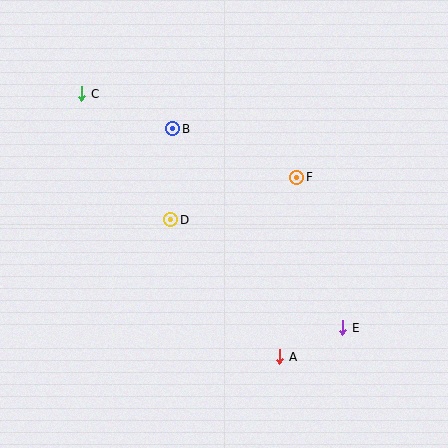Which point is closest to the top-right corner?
Point F is closest to the top-right corner.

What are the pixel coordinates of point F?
Point F is at (297, 177).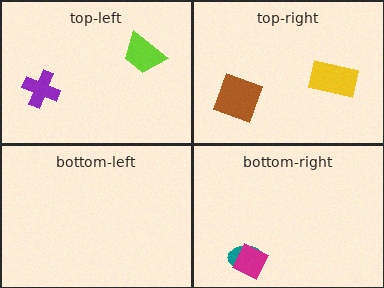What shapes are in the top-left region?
The lime trapezoid, the purple cross.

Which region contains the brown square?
The top-right region.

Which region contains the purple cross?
The top-left region.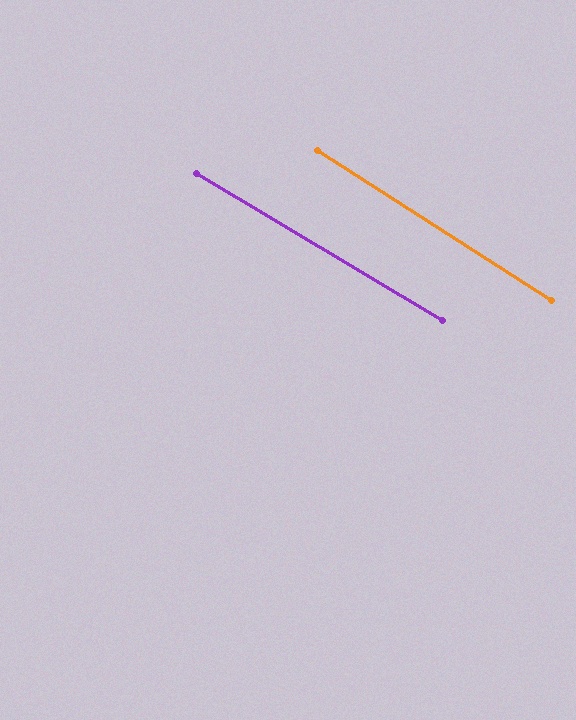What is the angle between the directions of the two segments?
Approximately 2 degrees.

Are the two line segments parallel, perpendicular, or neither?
Parallel — their directions differ by only 1.8°.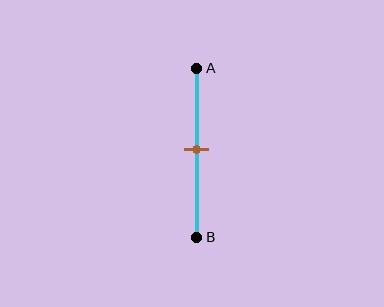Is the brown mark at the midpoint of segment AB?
Yes, the mark is approximately at the midpoint.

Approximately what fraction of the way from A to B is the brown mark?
The brown mark is approximately 50% of the way from A to B.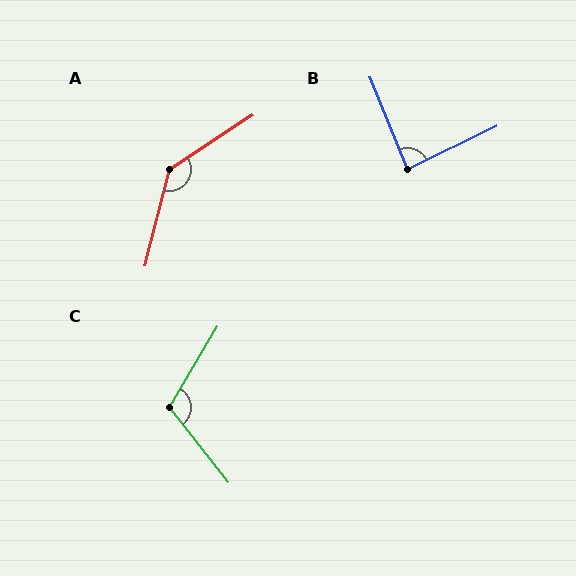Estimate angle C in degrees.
Approximately 111 degrees.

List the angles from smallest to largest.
B (86°), C (111°), A (137°).